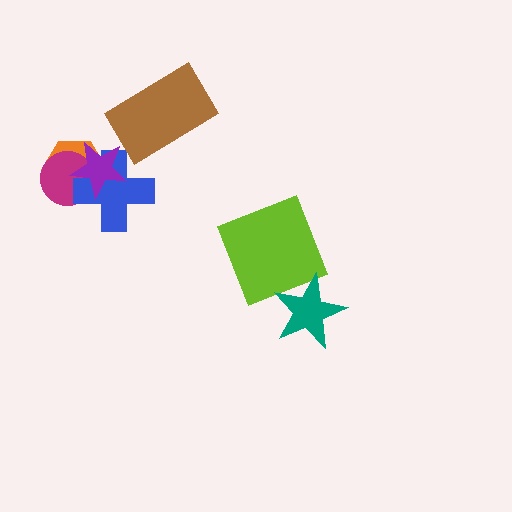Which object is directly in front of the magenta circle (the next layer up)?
The blue cross is directly in front of the magenta circle.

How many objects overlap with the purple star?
3 objects overlap with the purple star.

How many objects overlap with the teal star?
1 object overlaps with the teal star.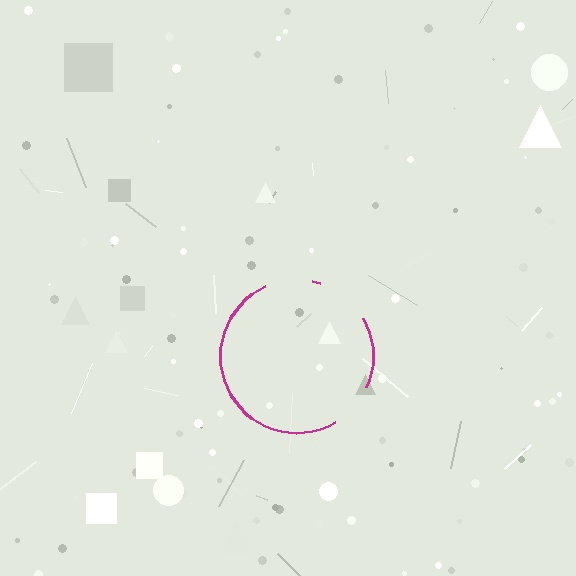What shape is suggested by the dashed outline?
The dashed outline suggests a circle.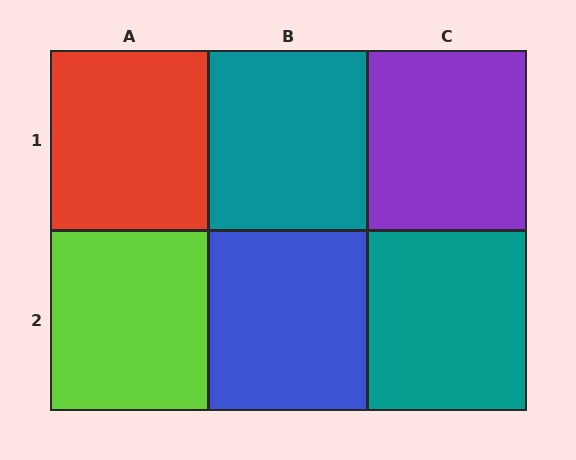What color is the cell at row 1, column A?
Red.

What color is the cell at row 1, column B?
Teal.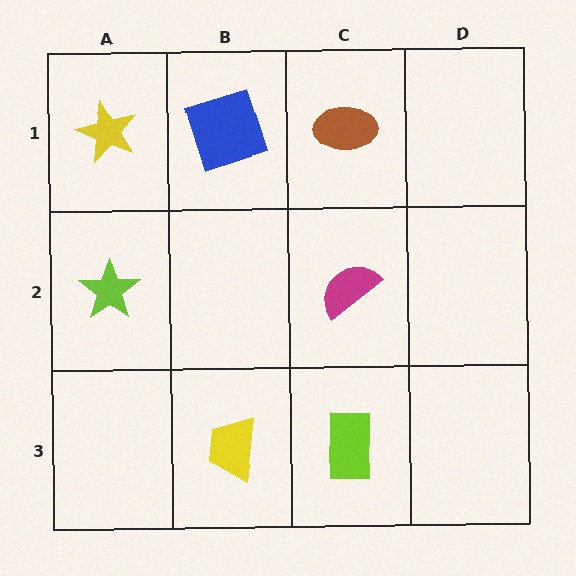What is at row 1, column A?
A yellow star.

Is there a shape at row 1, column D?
No, that cell is empty.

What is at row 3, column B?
A yellow trapezoid.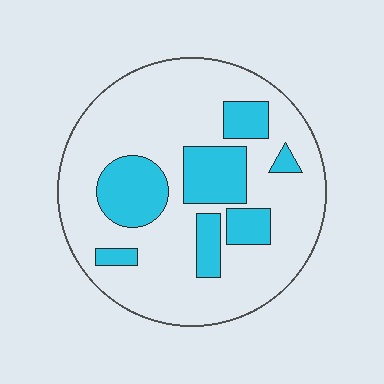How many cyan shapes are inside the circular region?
7.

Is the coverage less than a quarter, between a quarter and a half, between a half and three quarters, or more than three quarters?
Less than a quarter.